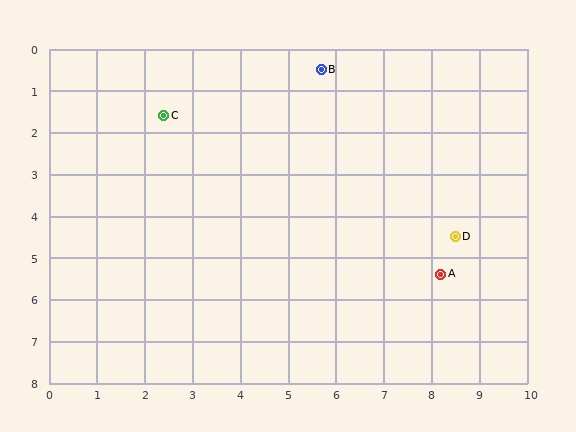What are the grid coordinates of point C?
Point C is at approximately (2.4, 1.6).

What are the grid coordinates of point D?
Point D is at approximately (8.5, 4.5).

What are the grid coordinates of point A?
Point A is at approximately (8.2, 5.4).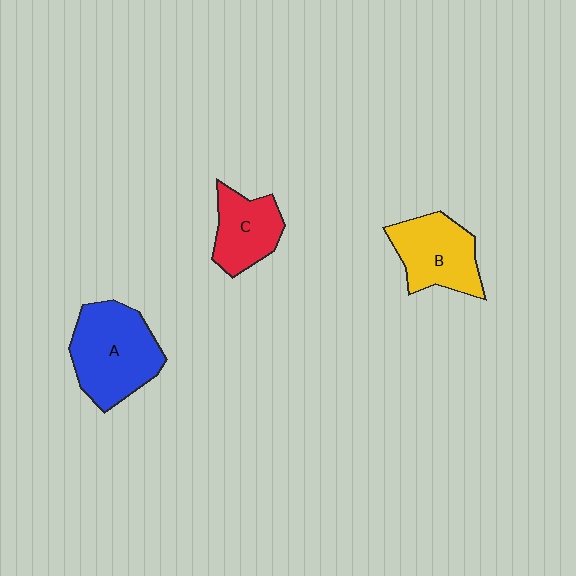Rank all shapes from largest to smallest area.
From largest to smallest: A (blue), B (yellow), C (red).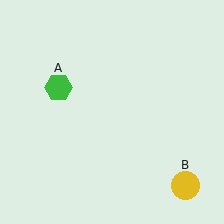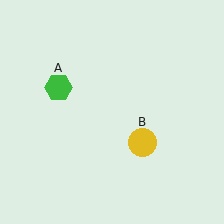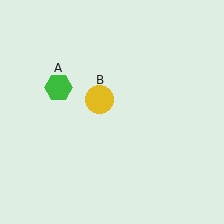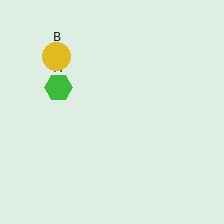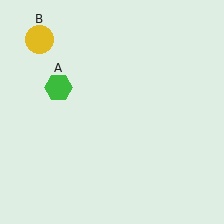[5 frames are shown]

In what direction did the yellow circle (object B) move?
The yellow circle (object B) moved up and to the left.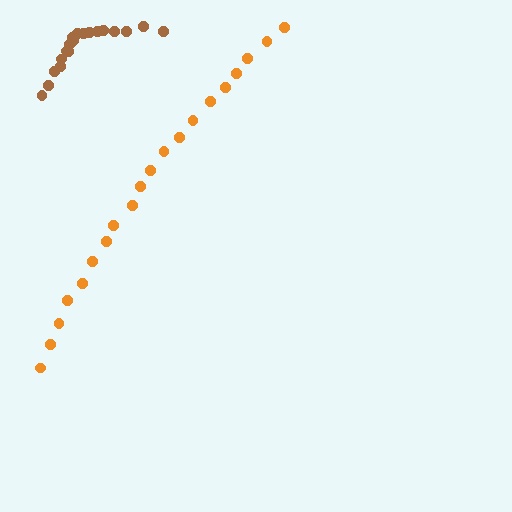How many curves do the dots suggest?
There are 2 distinct paths.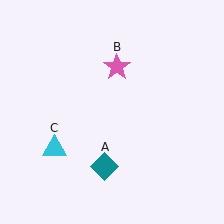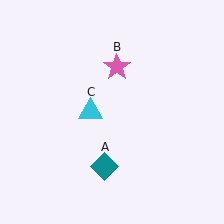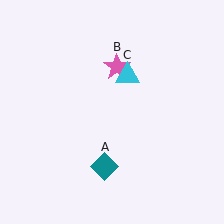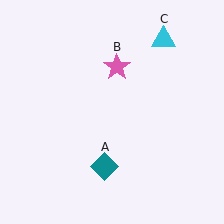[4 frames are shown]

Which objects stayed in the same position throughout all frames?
Teal diamond (object A) and pink star (object B) remained stationary.